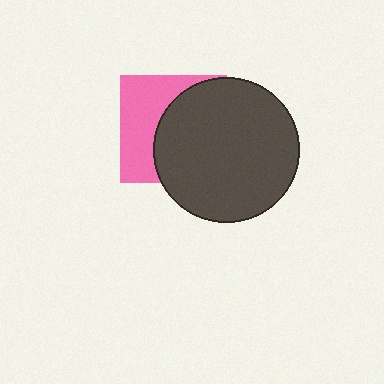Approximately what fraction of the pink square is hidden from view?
Roughly 57% of the pink square is hidden behind the dark gray circle.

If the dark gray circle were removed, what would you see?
You would see the complete pink square.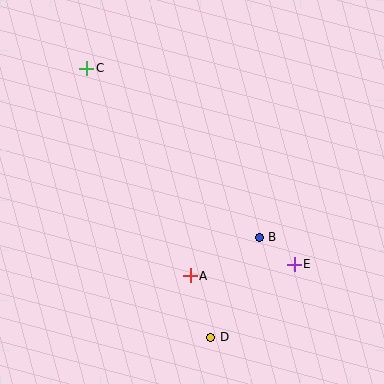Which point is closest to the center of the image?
Point B at (259, 237) is closest to the center.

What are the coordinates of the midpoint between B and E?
The midpoint between B and E is at (277, 251).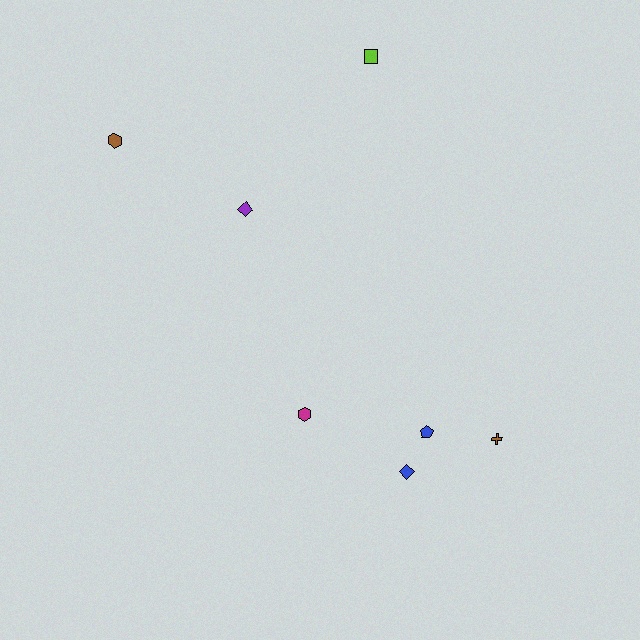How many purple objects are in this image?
There is 1 purple object.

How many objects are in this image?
There are 7 objects.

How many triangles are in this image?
There are no triangles.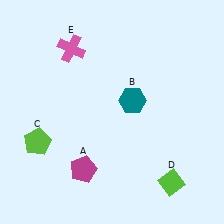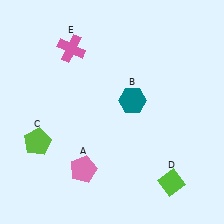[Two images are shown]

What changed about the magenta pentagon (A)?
In Image 1, A is magenta. In Image 2, it changed to pink.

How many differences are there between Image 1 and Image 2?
There is 1 difference between the two images.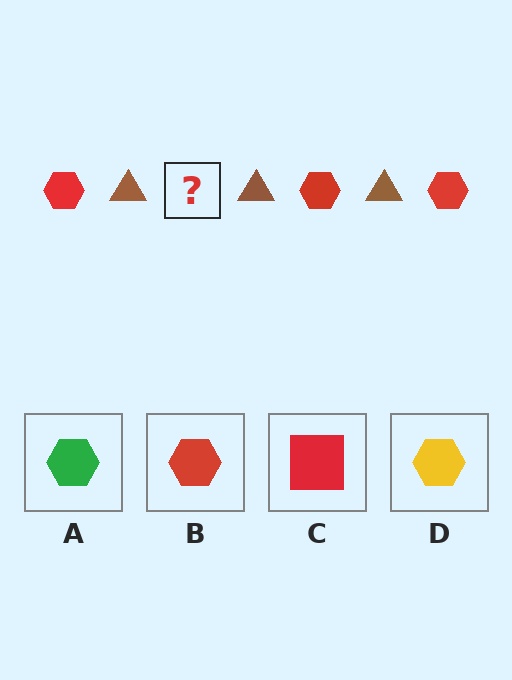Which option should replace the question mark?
Option B.